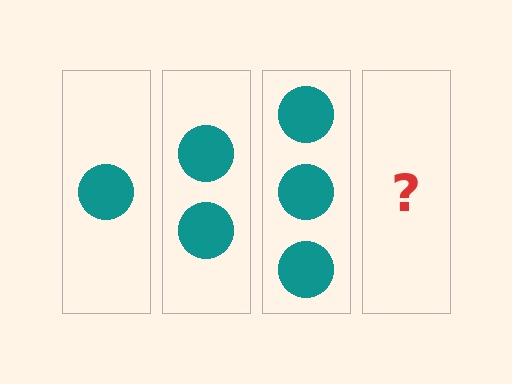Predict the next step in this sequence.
The next step is 4 circles.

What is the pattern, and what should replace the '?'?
The pattern is that each step adds one more circle. The '?' should be 4 circles.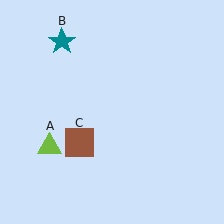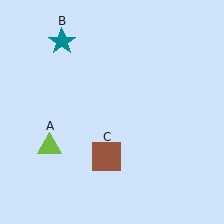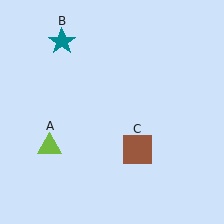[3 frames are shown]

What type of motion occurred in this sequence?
The brown square (object C) rotated counterclockwise around the center of the scene.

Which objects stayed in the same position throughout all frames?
Lime triangle (object A) and teal star (object B) remained stationary.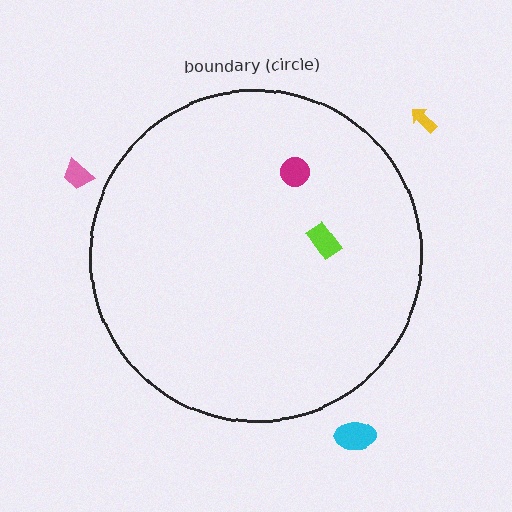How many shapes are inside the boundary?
2 inside, 3 outside.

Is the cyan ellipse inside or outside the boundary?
Outside.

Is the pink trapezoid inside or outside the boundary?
Outside.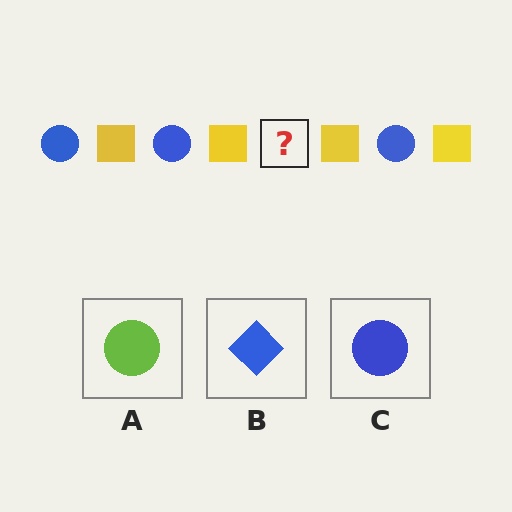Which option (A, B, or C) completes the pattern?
C.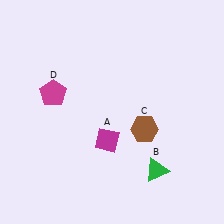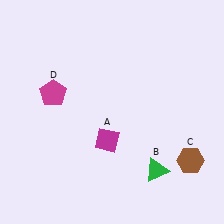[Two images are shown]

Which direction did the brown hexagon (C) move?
The brown hexagon (C) moved right.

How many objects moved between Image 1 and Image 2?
1 object moved between the two images.